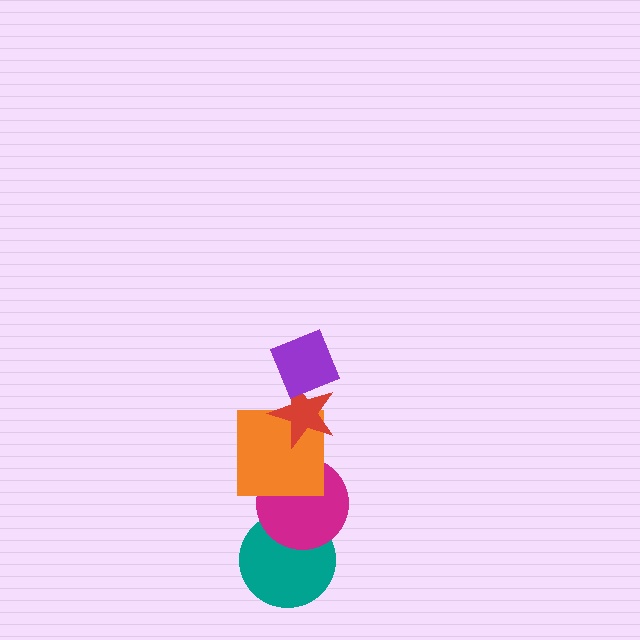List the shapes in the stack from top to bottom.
From top to bottom: the purple diamond, the red star, the orange square, the magenta circle, the teal circle.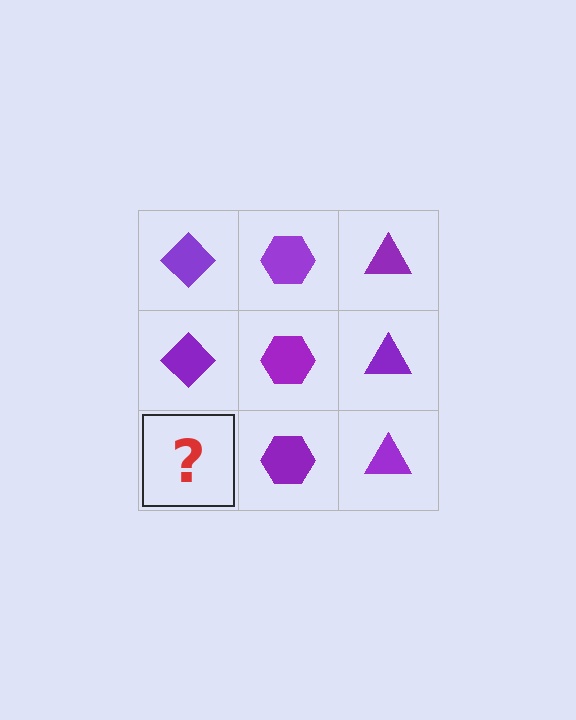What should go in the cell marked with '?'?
The missing cell should contain a purple diamond.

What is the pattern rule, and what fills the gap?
The rule is that each column has a consistent shape. The gap should be filled with a purple diamond.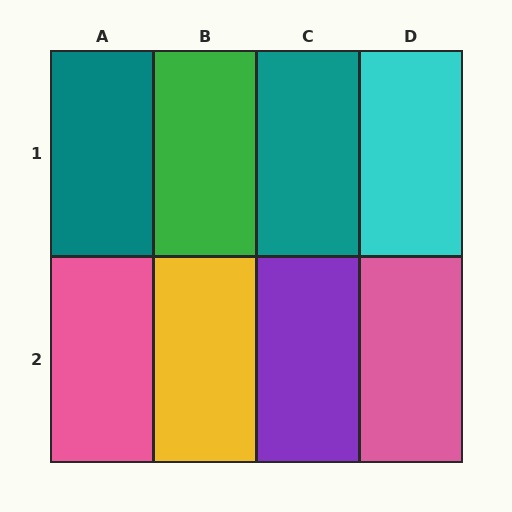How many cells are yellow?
1 cell is yellow.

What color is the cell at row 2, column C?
Purple.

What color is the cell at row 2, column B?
Yellow.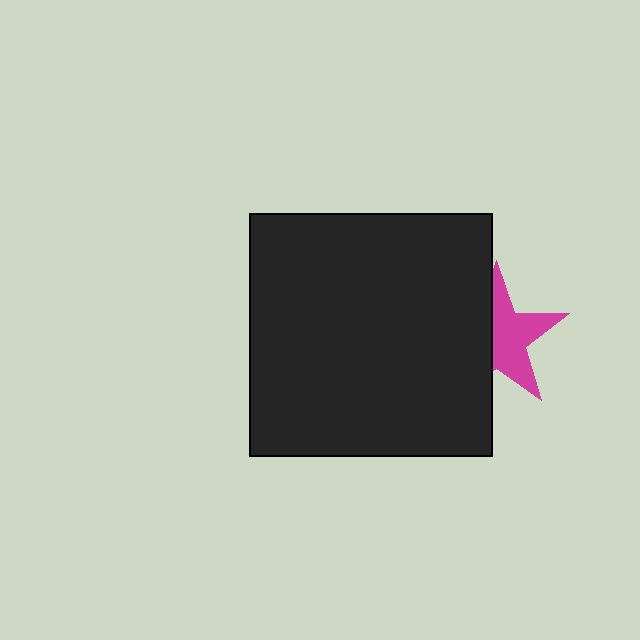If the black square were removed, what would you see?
You would see the complete magenta star.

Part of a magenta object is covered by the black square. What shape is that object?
It is a star.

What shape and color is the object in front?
The object in front is a black square.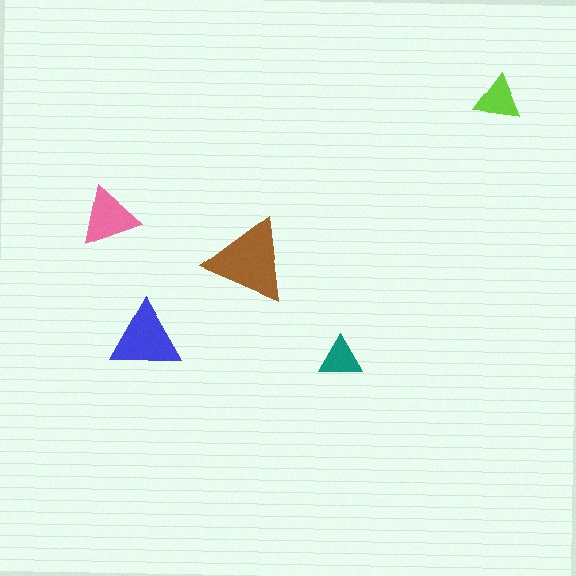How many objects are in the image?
There are 5 objects in the image.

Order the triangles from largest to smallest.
the brown one, the blue one, the pink one, the lime one, the teal one.